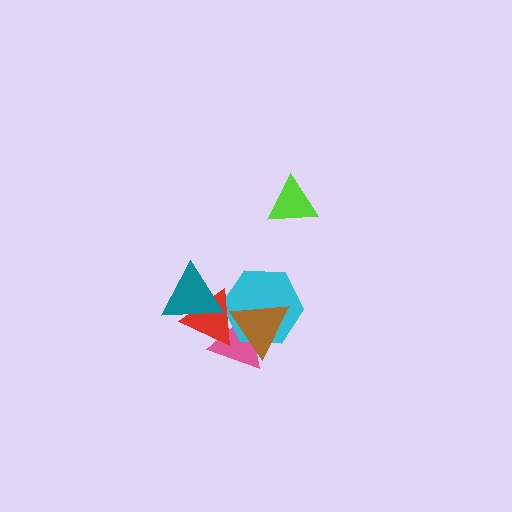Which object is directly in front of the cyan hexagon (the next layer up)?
The red triangle is directly in front of the cyan hexagon.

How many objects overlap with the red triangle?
4 objects overlap with the red triangle.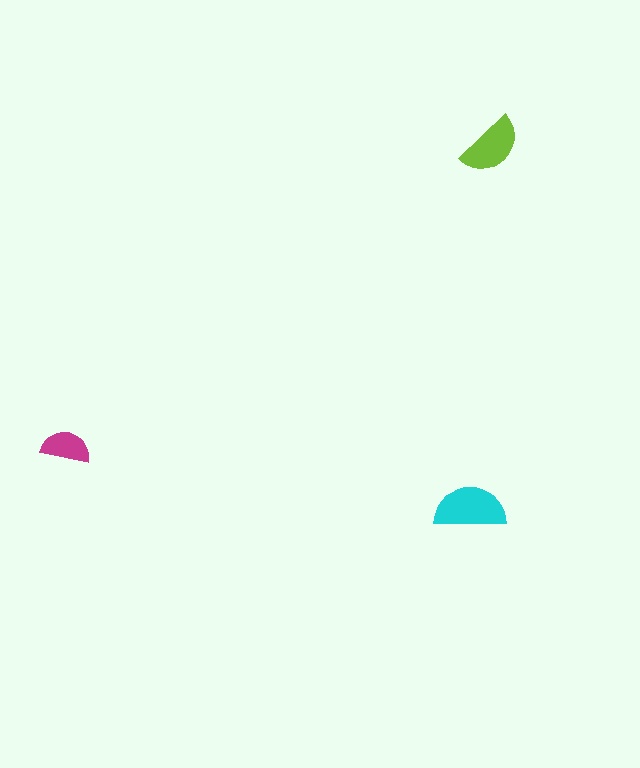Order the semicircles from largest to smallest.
the cyan one, the lime one, the magenta one.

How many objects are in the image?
There are 3 objects in the image.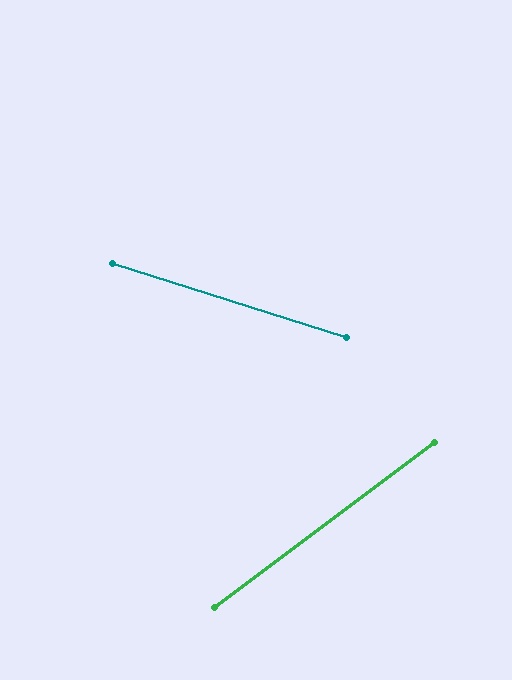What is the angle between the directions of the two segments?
Approximately 54 degrees.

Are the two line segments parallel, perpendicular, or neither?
Neither parallel nor perpendicular — they differ by about 54°.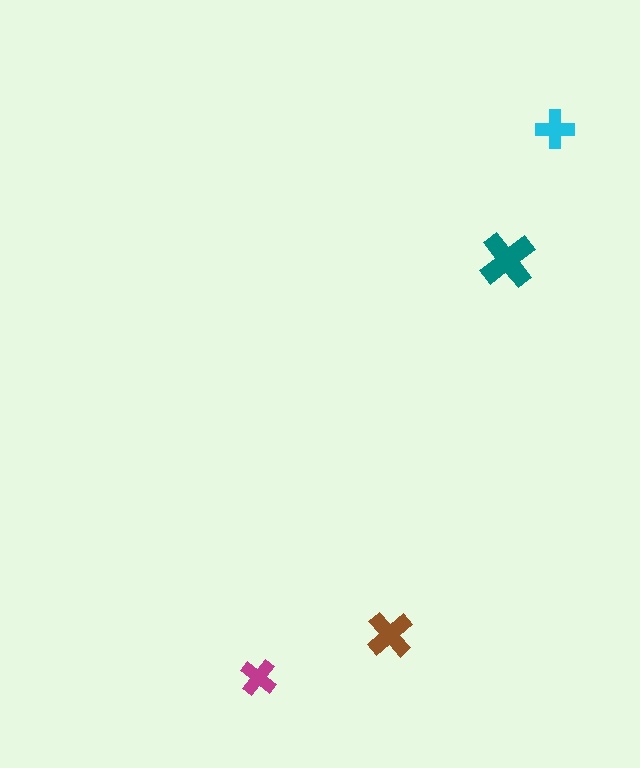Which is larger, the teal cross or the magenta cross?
The teal one.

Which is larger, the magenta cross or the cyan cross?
The cyan one.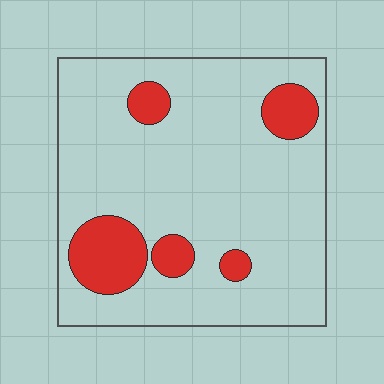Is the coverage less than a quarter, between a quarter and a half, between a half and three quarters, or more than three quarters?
Less than a quarter.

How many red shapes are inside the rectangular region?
5.